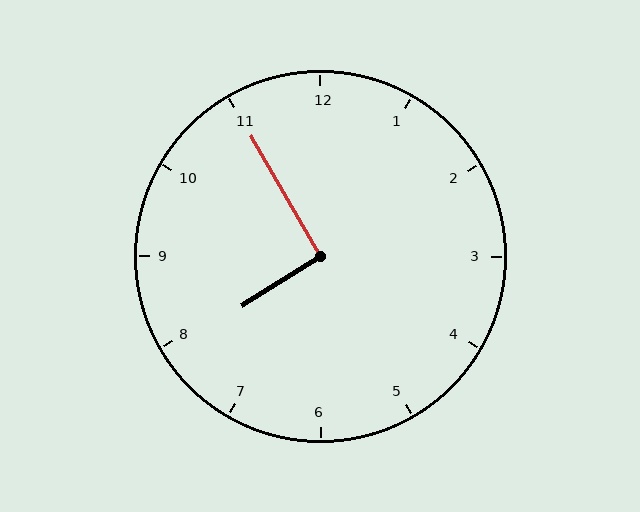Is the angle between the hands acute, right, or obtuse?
It is right.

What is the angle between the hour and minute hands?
Approximately 92 degrees.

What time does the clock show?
7:55.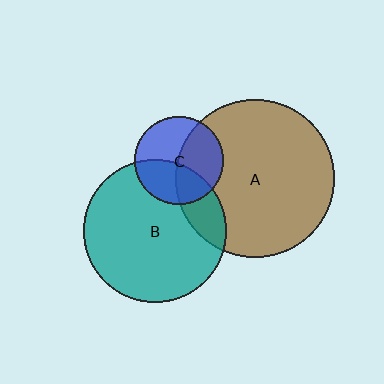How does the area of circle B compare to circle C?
Approximately 2.6 times.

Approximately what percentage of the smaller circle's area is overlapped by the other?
Approximately 15%.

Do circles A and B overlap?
Yes.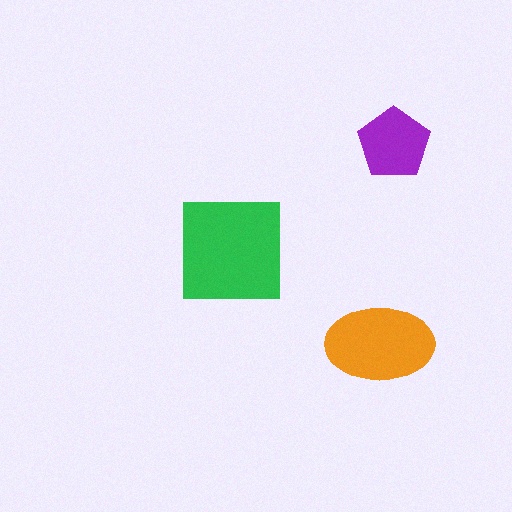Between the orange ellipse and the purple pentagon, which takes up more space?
The orange ellipse.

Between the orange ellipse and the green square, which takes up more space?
The green square.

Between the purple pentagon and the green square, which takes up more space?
The green square.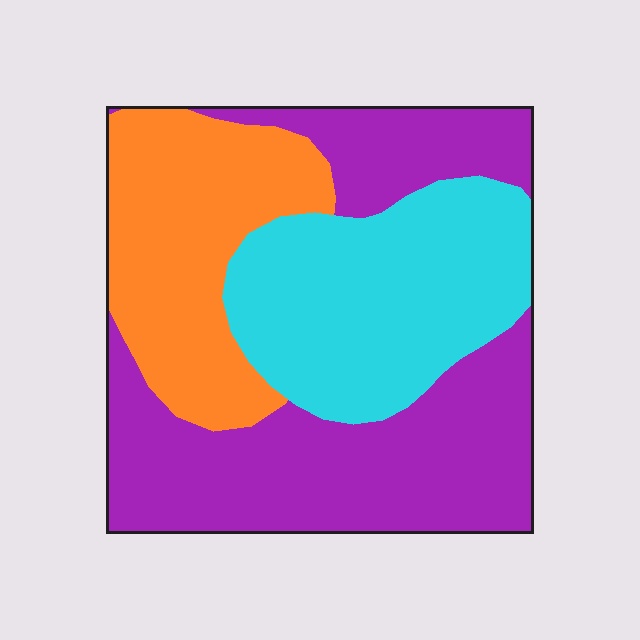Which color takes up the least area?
Orange, at roughly 25%.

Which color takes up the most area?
Purple, at roughly 45%.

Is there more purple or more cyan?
Purple.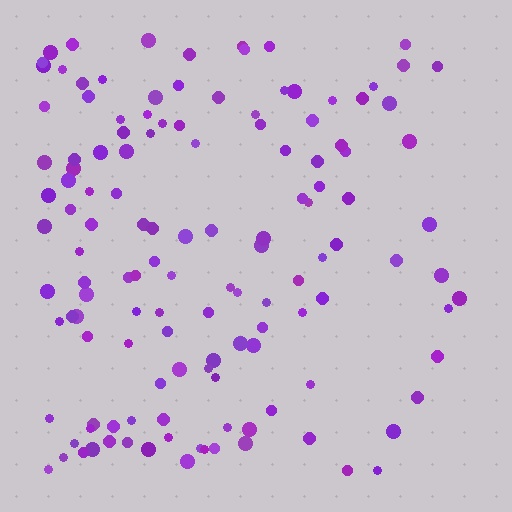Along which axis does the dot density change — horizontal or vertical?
Horizontal.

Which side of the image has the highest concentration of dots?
The left.